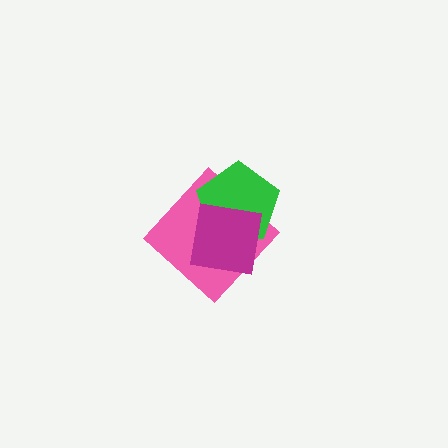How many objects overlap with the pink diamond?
2 objects overlap with the pink diamond.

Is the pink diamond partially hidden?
Yes, it is partially covered by another shape.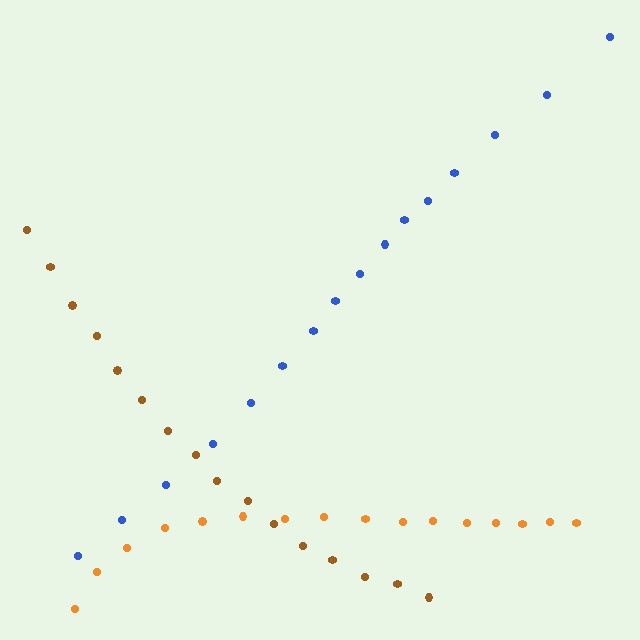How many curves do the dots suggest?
There are 3 distinct paths.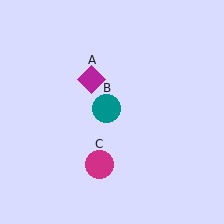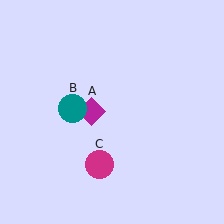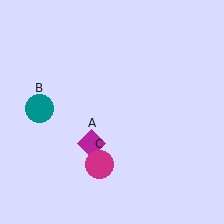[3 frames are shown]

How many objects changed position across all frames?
2 objects changed position: magenta diamond (object A), teal circle (object B).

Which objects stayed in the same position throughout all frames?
Magenta circle (object C) remained stationary.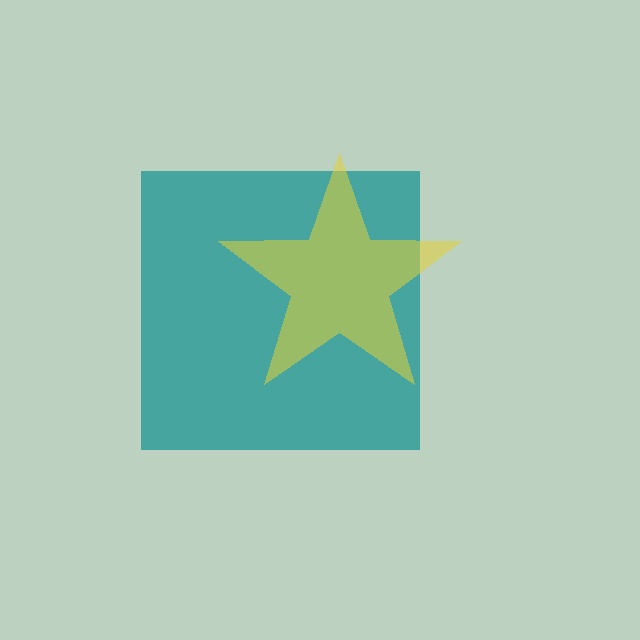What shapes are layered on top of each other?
The layered shapes are: a teal square, a yellow star.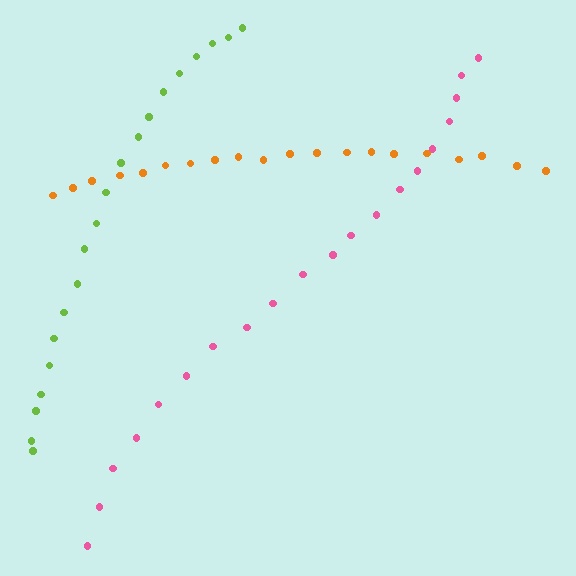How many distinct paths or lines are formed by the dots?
There are 3 distinct paths.